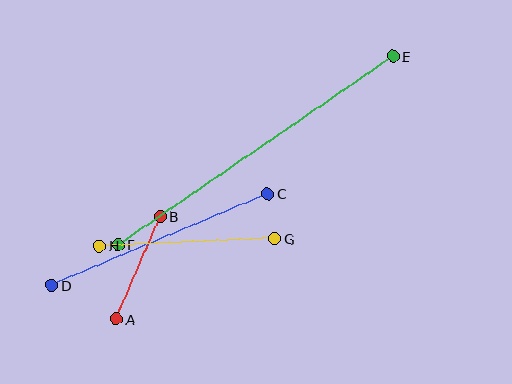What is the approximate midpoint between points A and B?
The midpoint is at approximately (138, 268) pixels.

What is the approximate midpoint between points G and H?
The midpoint is at approximately (187, 242) pixels.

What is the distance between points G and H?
The distance is approximately 175 pixels.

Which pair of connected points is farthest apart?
Points E and F are farthest apart.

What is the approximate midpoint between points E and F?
The midpoint is at approximately (255, 150) pixels.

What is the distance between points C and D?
The distance is approximately 235 pixels.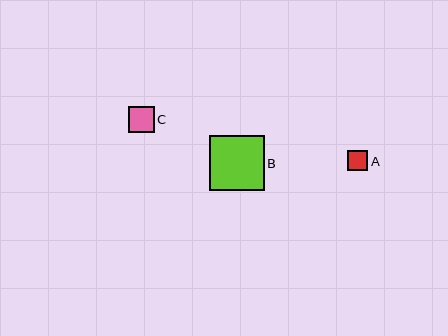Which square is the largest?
Square B is the largest with a size of approximately 55 pixels.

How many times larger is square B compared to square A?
Square B is approximately 2.7 times the size of square A.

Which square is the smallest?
Square A is the smallest with a size of approximately 20 pixels.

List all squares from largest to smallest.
From largest to smallest: B, C, A.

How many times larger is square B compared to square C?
Square B is approximately 2.1 times the size of square C.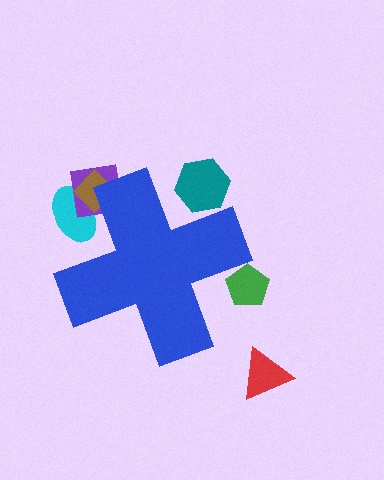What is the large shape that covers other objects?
A blue cross.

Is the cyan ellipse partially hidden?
Yes, the cyan ellipse is partially hidden behind the blue cross.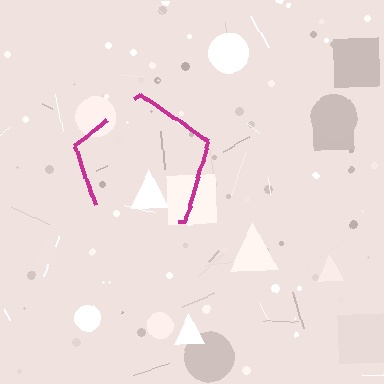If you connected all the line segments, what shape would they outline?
They would outline a pentagon.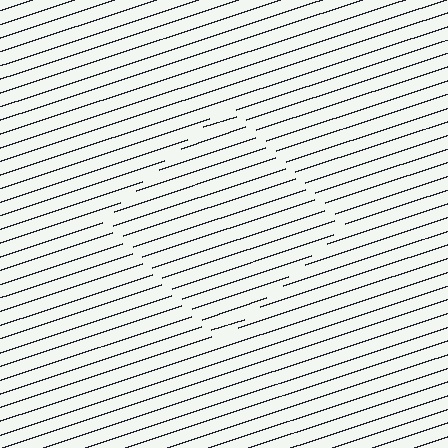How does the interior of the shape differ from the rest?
The interior of the shape contains the same grating, shifted by half a period — the contour is defined by the phase discontinuity where line-ends from the inner and outer gratings abut.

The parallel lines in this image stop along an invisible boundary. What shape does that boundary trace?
An illusory square. The interior of the shape contains the same grating, shifted by half a period — the contour is defined by the phase discontinuity where line-ends from the inner and outer gratings abut.